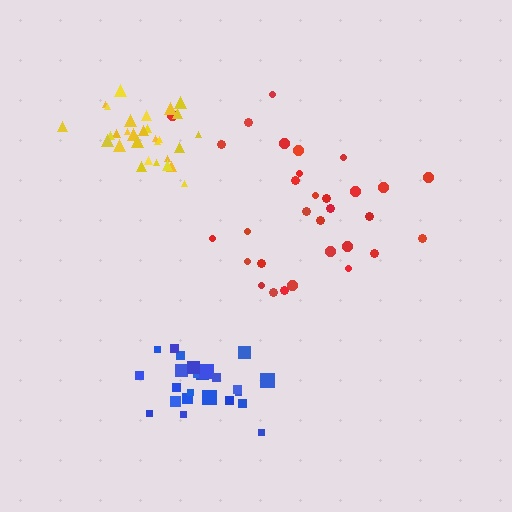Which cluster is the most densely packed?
Yellow.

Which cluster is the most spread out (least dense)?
Red.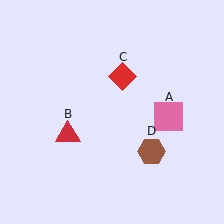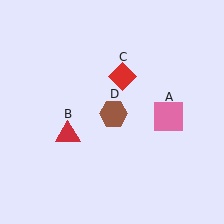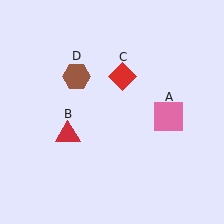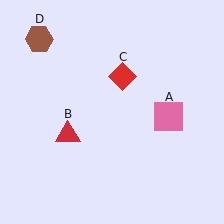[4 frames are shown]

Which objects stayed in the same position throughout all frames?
Pink square (object A) and red triangle (object B) and red diamond (object C) remained stationary.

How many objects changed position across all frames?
1 object changed position: brown hexagon (object D).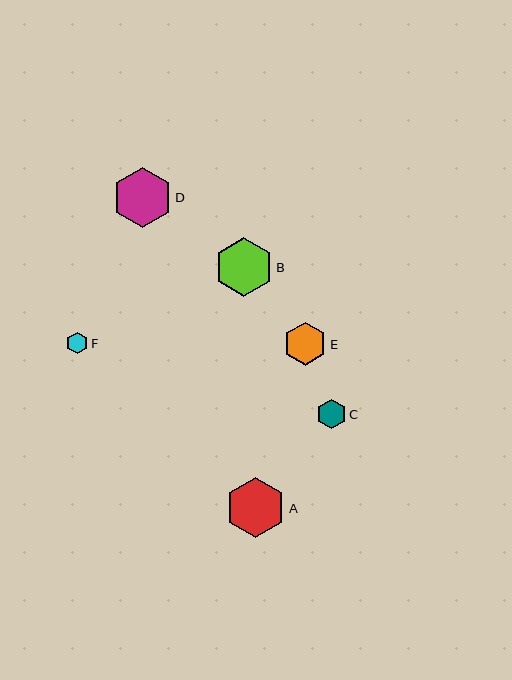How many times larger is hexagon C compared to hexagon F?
Hexagon C is approximately 1.4 times the size of hexagon F.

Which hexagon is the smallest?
Hexagon F is the smallest with a size of approximately 21 pixels.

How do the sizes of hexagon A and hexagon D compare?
Hexagon A and hexagon D are approximately the same size.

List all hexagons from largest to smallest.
From largest to smallest: A, D, B, E, C, F.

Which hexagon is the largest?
Hexagon A is the largest with a size of approximately 60 pixels.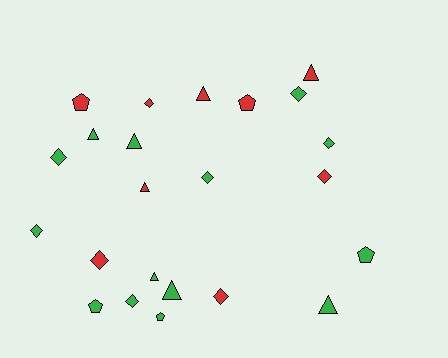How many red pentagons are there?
There are 2 red pentagons.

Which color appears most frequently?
Green, with 14 objects.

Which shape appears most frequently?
Diamond, with 10 objects.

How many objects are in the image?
There are 23 objects.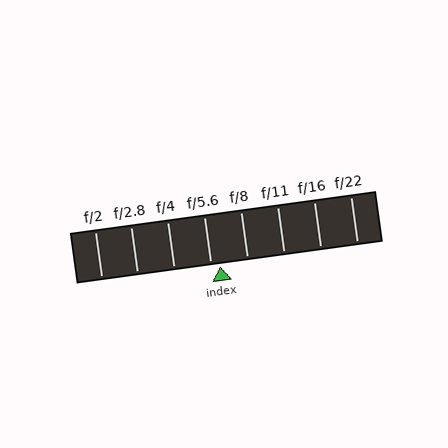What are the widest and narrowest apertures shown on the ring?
The widest aperture shown is f/2 and the narrowest is f/22.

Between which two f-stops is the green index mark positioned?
The index mark is between f/5.6 and f/8.